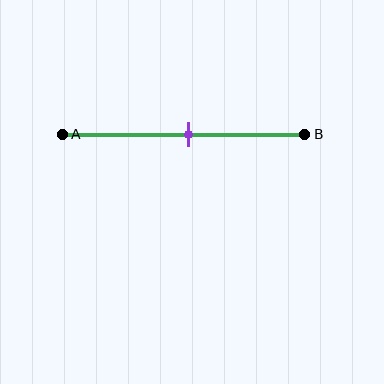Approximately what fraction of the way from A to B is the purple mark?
The purple mark is approximately 50% of the way from A to B.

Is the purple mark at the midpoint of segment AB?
Yes, the mark is approximately at the midpoint.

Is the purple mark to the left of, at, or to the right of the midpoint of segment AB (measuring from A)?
The purple mark is approximately at the midpoint of segment AB.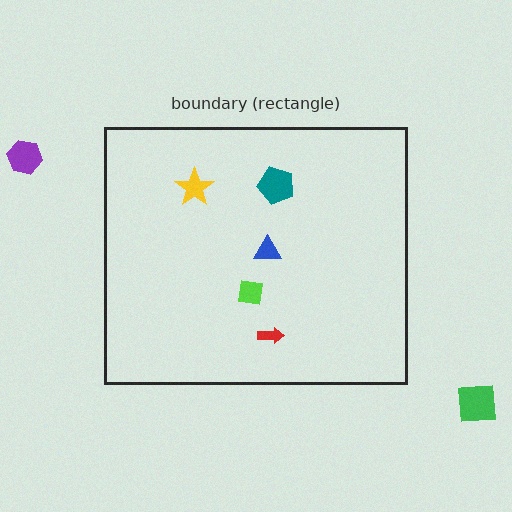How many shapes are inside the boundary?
5 inside, 2 outside.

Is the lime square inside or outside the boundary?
Inside.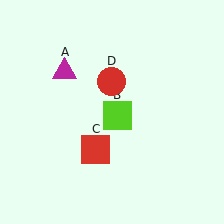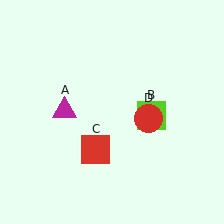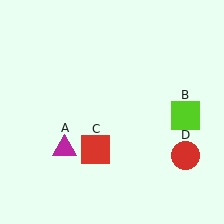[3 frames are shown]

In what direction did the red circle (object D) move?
The red circle (object D) moved down and to the right.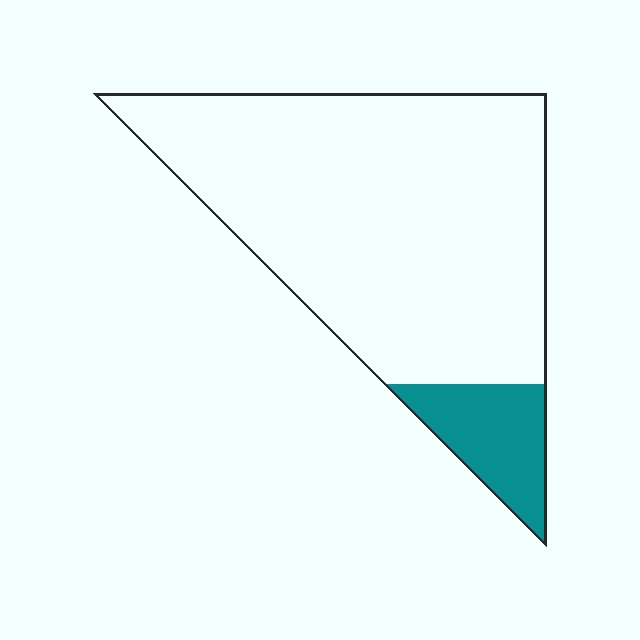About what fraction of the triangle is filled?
About one eighth (1/8).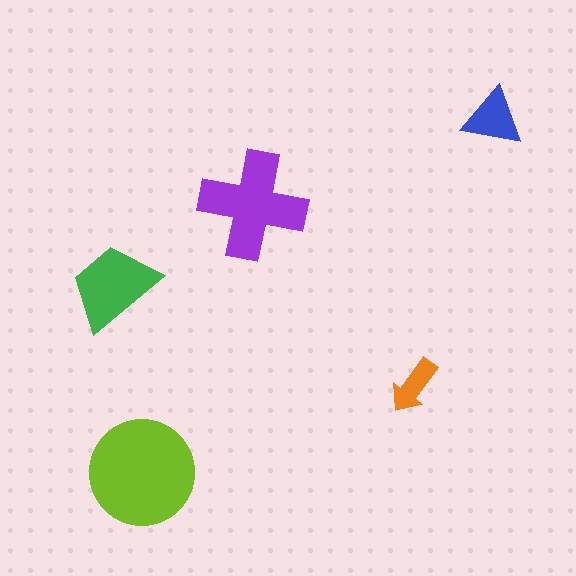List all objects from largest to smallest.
The lime circle, the purple cross, the green trapezoid, the blue triangle, the orange arrow.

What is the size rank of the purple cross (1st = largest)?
2nd.